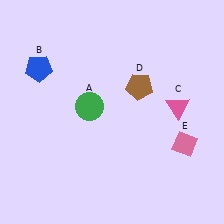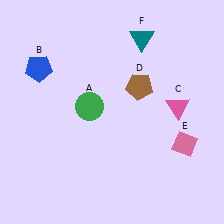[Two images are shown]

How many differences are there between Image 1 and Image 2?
There is 1 difference between the two images.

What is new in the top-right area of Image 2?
A teal triangle (F) was added in the top-right area of Image 2.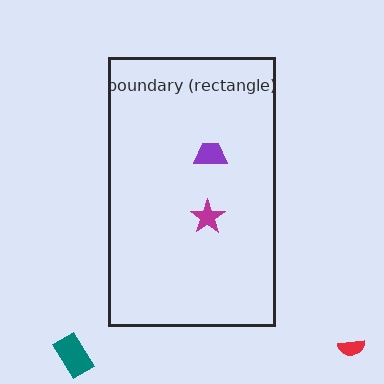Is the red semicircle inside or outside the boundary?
Outside.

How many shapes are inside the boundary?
2 inside, 2 outside.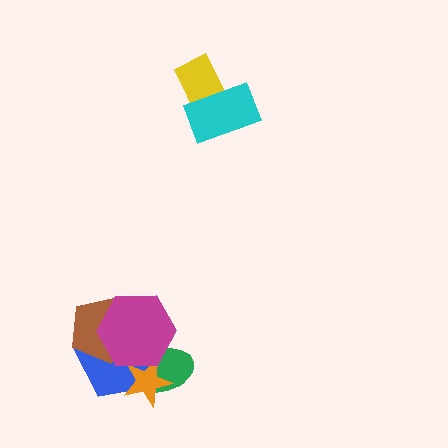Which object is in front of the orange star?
The magenta hexagon is in front of the orange star.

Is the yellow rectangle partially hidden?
Yes, it is partially covered by another shape.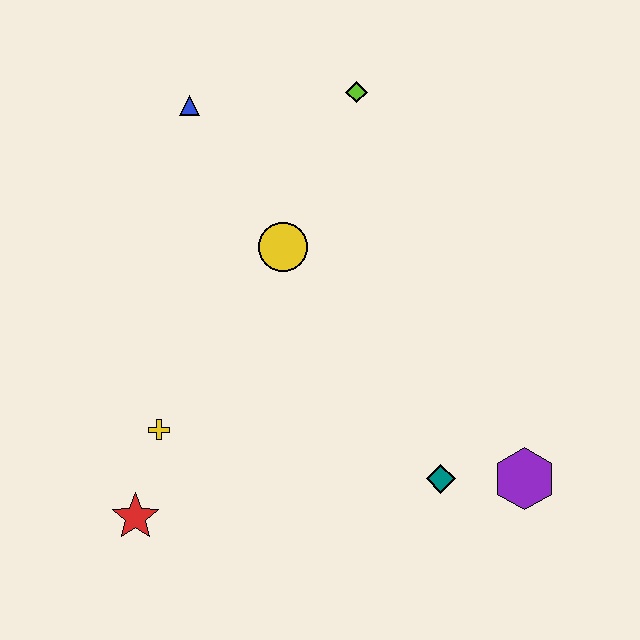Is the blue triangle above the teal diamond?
Yes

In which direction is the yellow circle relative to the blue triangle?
The yellow circle is below the blue triangle.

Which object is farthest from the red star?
The lime diamond is farthest from the red star.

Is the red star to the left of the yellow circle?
Yes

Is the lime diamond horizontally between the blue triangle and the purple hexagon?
Yes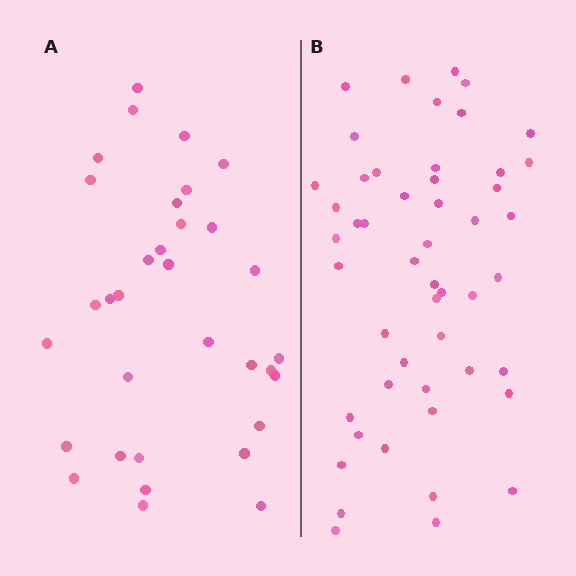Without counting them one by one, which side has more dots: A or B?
Region B (the right region) has more dots.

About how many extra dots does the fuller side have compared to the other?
Region B has approximately 15 more dots than region A.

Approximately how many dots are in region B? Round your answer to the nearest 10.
About 50 dots.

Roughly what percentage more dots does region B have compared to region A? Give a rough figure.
About 50% more.